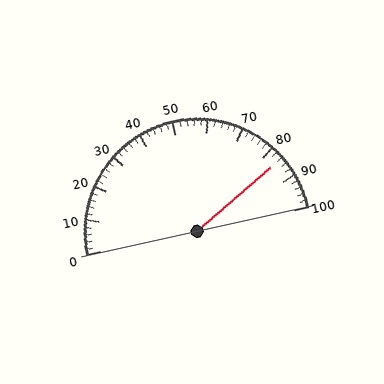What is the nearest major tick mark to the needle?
The nearest major tick mark is 80.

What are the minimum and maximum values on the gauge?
The gauge ranges from 0 to 100.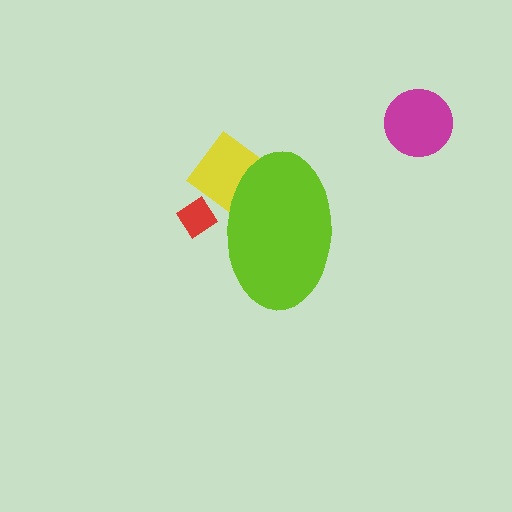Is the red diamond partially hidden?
Yes, the red diamond is partially hidden behind the lime ellipse.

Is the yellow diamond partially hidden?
Yes, the yellow diamond is partially hidden behind the lime ellipse.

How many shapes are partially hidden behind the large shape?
2 shapes are partially hidden.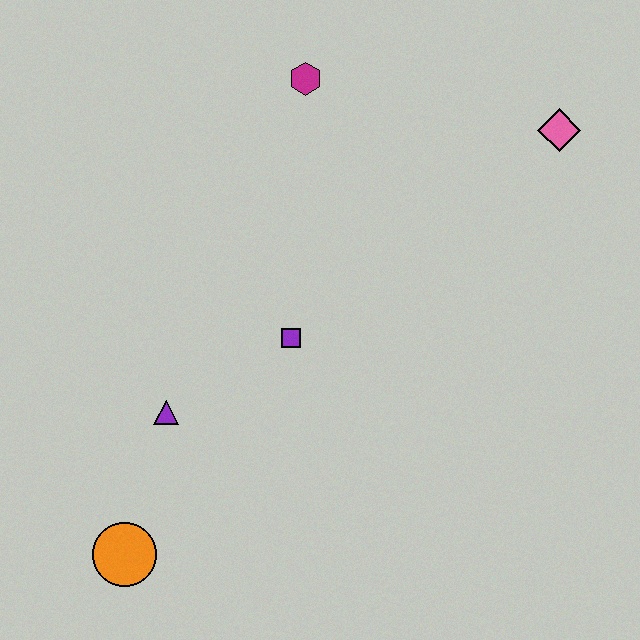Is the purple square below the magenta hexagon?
Yes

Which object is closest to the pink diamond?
The magenta hexagon is closest to the pink diamond.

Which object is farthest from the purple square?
The pink diamond is farthest from the purple square.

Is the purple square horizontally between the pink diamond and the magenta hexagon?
No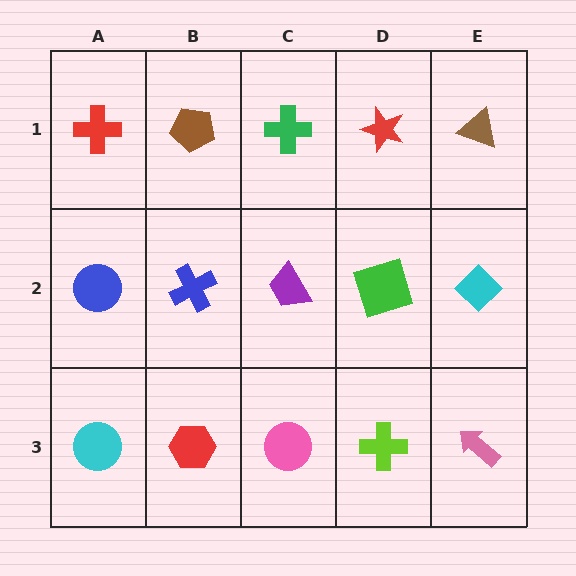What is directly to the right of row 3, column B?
A pink circle.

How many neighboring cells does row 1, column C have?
3.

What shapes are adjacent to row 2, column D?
A red star (row 1, column D), a lime cross (row 3, column D), a purple trapezoid (row 2, column C), a cyan diamond (row 2, column E).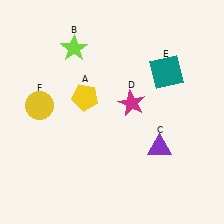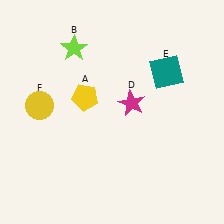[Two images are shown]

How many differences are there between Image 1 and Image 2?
There is 1 difference between the two images.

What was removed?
The purple triangle (C) was removed in Image 2.